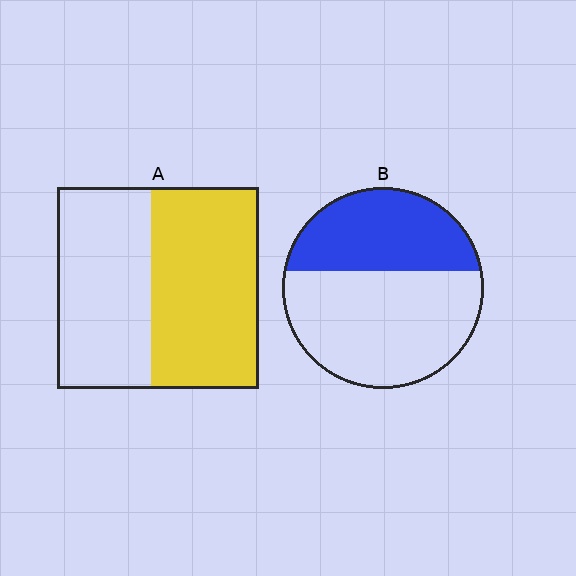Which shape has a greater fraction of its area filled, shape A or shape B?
Shape A.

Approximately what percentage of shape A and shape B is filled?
A is approximately 55% and B is approximately 40%.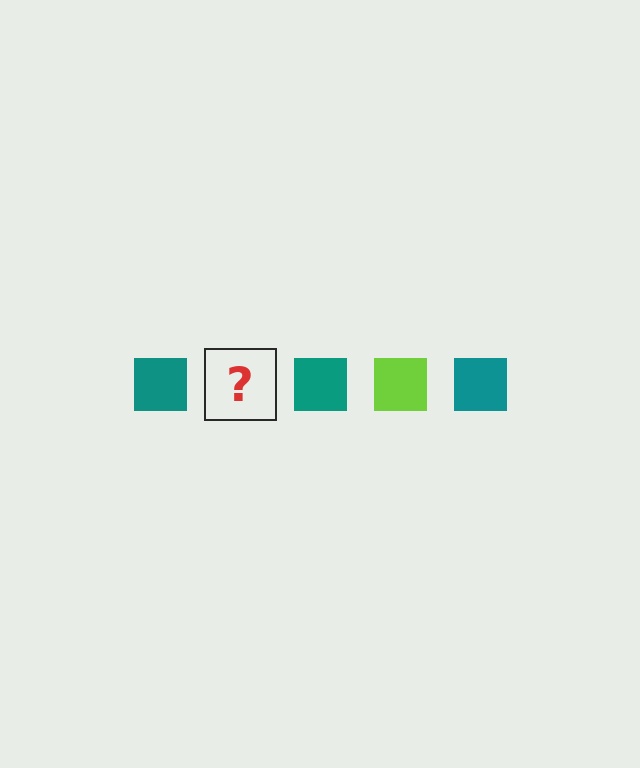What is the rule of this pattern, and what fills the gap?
The rule is that the pattern cycles through teal, lime squares. The gap should be filled with a lime square.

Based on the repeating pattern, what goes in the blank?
The blank should be a lime square.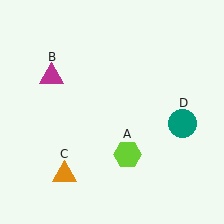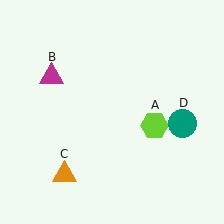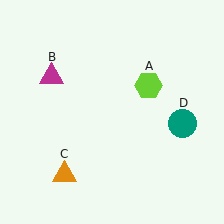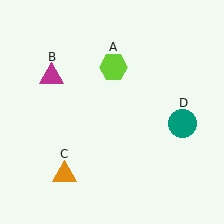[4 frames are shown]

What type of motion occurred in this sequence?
The lime hexagon (object A) rotated counterclockwise around the center of the scene.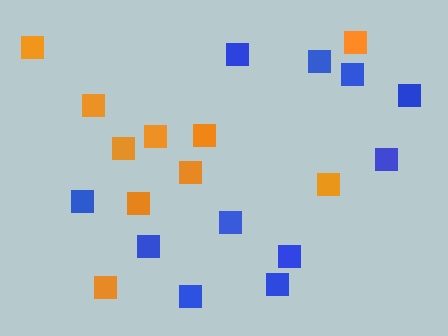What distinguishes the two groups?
There are 2 groups: one group of blue squares (11) and one group of orange squares (10).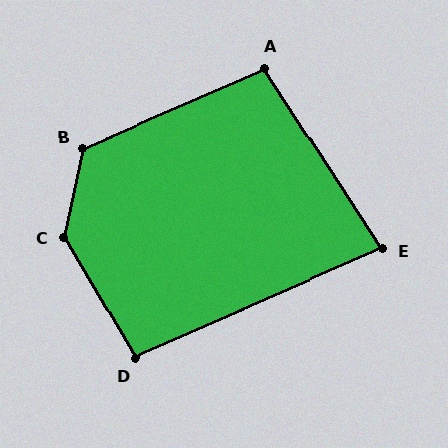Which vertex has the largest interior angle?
C, at approximately 138 degrees.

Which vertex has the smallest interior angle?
E, at approximately 80 degrees.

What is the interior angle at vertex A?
Approximately 100 degrees (obtuse).